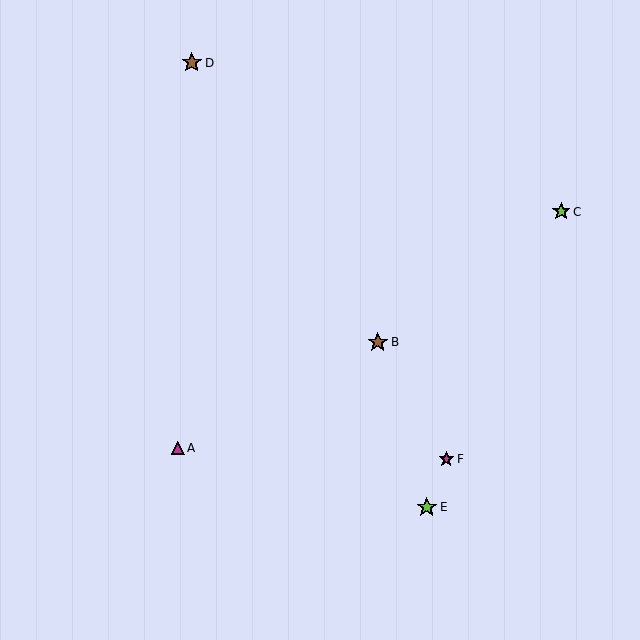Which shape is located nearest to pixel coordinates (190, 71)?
The brown star (labeled D) at (192, 63) is nearest to that location.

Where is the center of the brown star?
The center of the brown star is at (378, 342).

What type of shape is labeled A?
Shape A is a magenta triangle.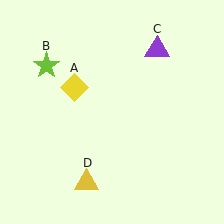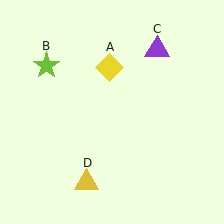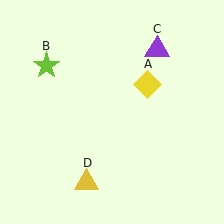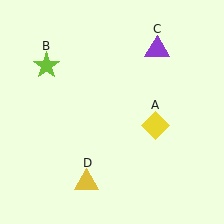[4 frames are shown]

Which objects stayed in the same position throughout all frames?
Lime star (object B) and purple triangle (object C) and yellow triangle (object D) remained stationary.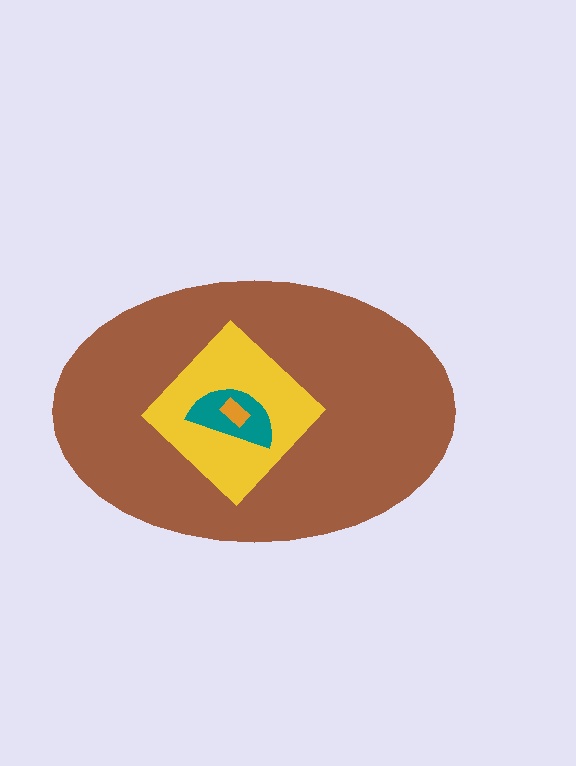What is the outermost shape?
The brown ellipse.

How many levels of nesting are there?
4.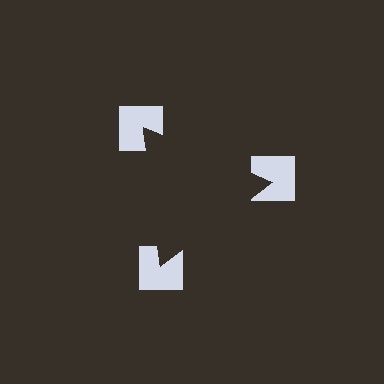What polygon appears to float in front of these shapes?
An illusory triangle — its edges are inferred from the aligned wedge cuts in the notched squares, not physically drawn.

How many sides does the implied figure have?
3 sides.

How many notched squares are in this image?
There are 3 — one at each vertex of the illusory triangle.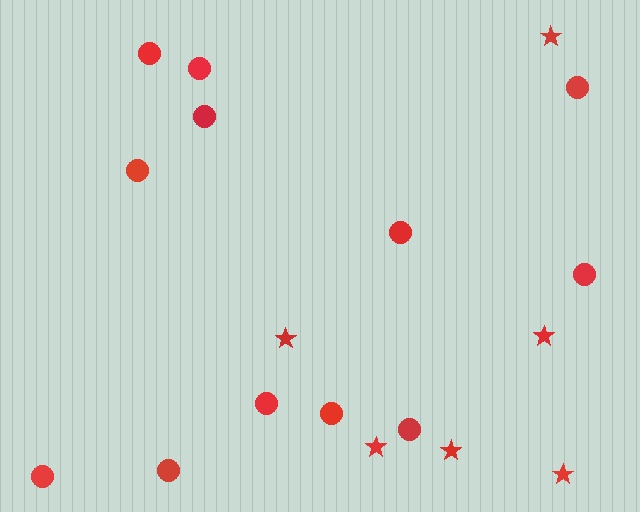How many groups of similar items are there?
There are 2 groups: one group of stars (6) and one group of circles (12).